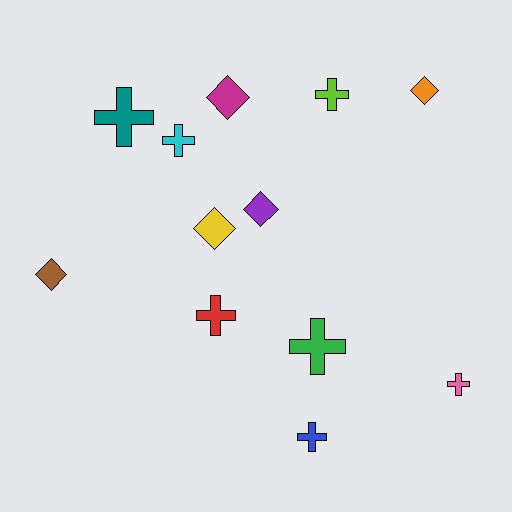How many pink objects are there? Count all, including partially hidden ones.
There is 1 pink object.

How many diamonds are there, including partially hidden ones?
There are 5 diamonds.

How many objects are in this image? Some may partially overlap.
There are 12 objects.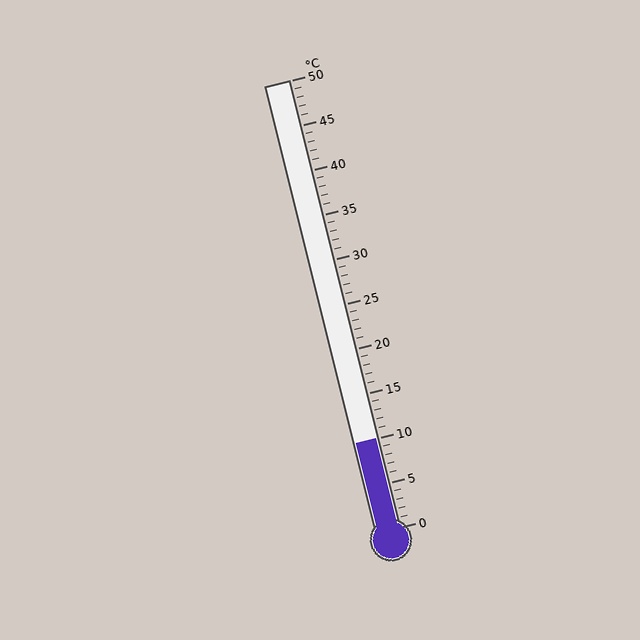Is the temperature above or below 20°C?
The temperature is below 20°C.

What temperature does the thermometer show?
The thermometer shows approximately 10°C.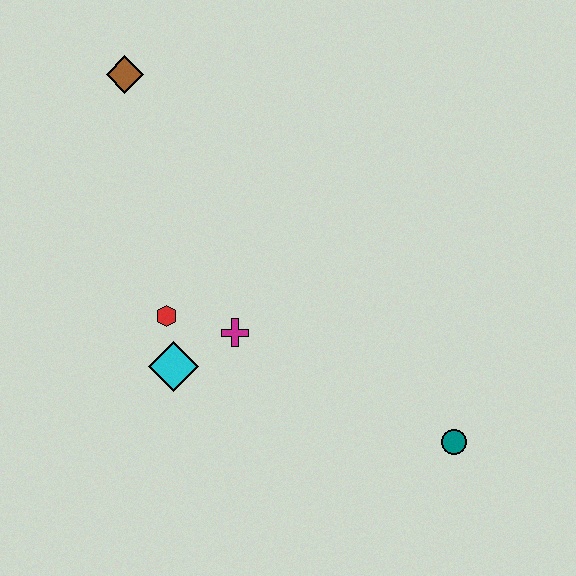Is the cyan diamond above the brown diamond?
No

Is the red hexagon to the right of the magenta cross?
No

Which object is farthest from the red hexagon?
The teal circle is farthest from the red hexagon.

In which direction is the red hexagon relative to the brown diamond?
The red hexagon is below the brown diamond.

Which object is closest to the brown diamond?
The red hexagon is closest to the brown diamond.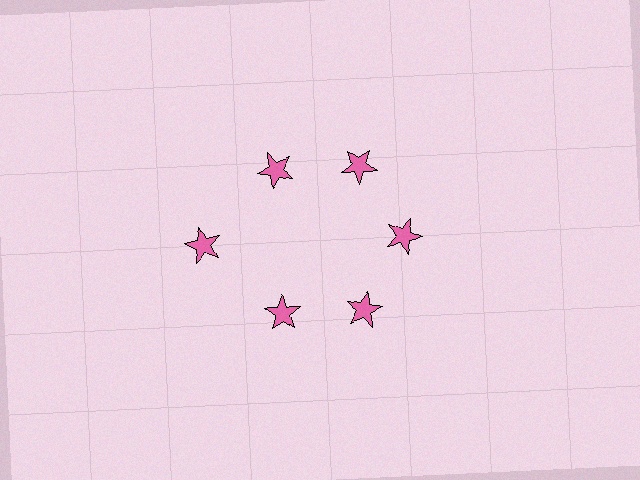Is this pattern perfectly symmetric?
No. The 6 pink stars are arranged in a ring, but one element near the 9 o'clock position is pushed outward from the center, breaking the 6-fold rotational symmetry.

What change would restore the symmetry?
The symmetry would be restored by moving it inward, back onto the ring so that all 6 stars sit at equal angles and equal distance from the center.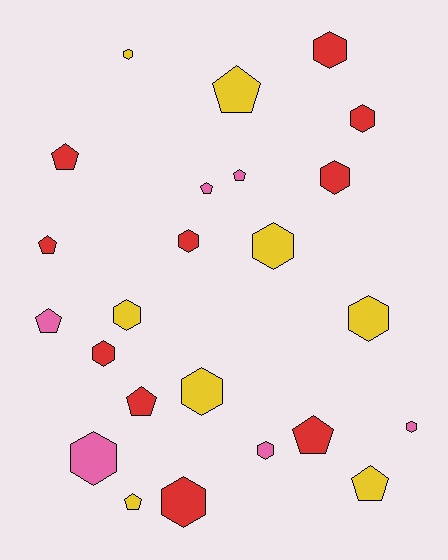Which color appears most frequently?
Red, with 10 objects.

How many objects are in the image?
There are 24 objects.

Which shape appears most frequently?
Hexagon, with 14 objects.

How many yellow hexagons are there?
There are 5 yellow hexagons.